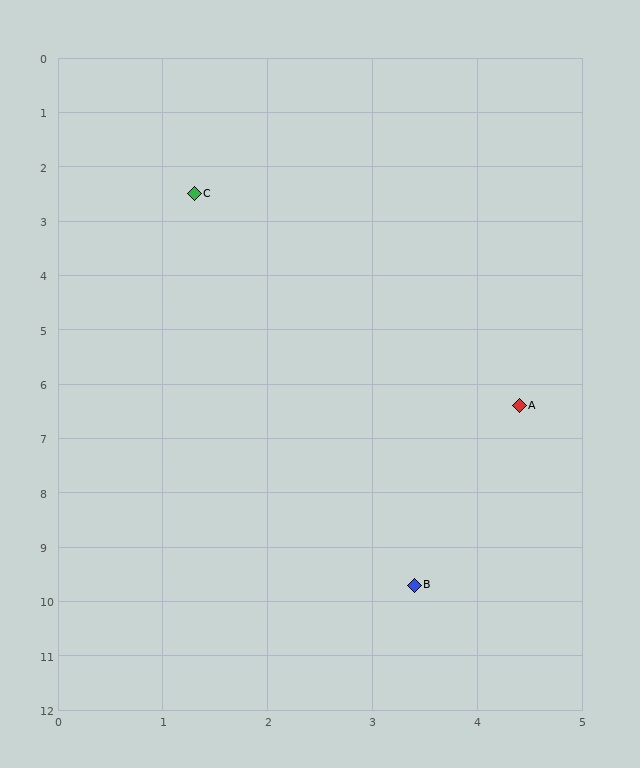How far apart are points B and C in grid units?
Points B and C are about 7.5 grid units apart.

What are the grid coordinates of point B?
Point B is at approximately (3.4, 9.7).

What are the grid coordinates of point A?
Point A is at approximately (4.4, 6.4).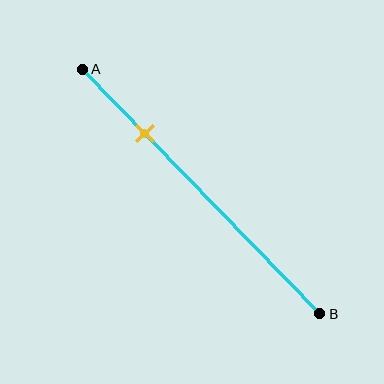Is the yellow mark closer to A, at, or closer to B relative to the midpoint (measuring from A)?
The yellow mark is closer to point A than the midpoint of segment AB.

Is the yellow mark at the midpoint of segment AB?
No, the mark is at about 25% from A, not at the 50% midpoint.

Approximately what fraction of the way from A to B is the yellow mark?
The yellow mark is approximately 25% of the way from A to B.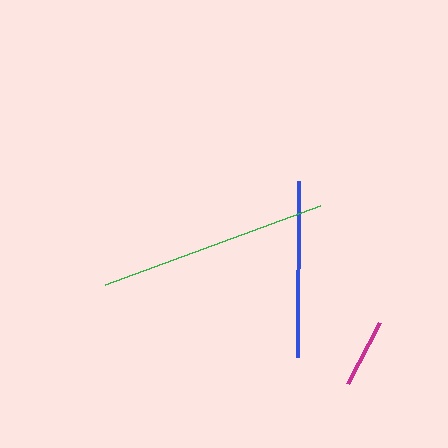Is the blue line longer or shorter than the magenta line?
The blue line is longer than the magenta line.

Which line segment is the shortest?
The magenta line is the shortest at approximately 69 pixels.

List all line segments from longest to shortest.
From longest to shortest: green, blue, magenta.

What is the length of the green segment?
The green segment is approximately 229 pixels long.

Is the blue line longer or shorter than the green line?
The green line is longer than the blue line.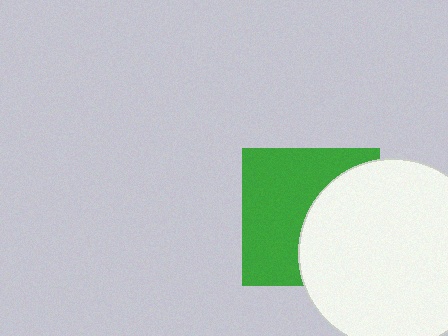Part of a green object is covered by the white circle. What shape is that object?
It is a square.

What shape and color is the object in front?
The object in front is a white circle.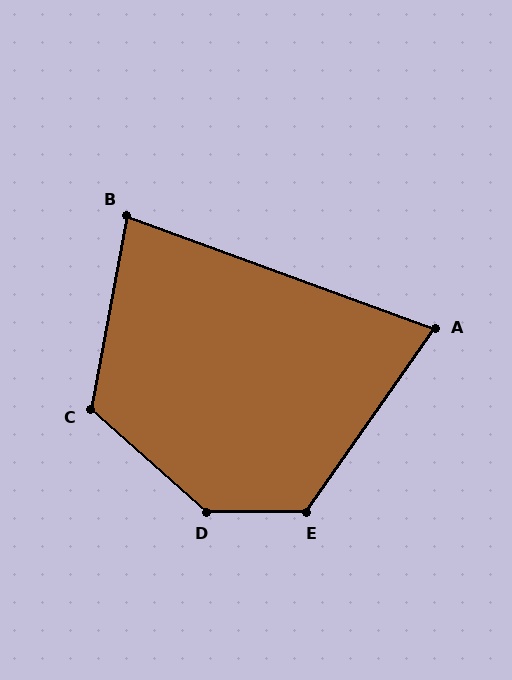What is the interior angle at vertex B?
Approximately 80 degrees (acute).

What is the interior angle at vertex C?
Approximately 121 degrees (obtuse).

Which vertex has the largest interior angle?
D, at approximately 138 degrees.